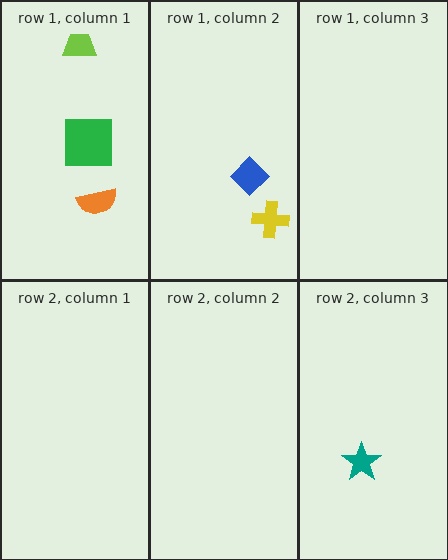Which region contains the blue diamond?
The row 1, column 2 region.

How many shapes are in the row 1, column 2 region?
2.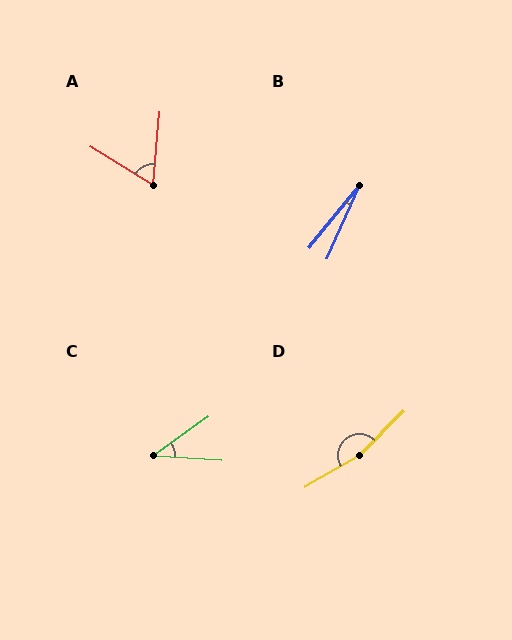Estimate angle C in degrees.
Approximately 39 degrees.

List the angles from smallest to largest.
B (15°), C (39°), A (64°), D (165°).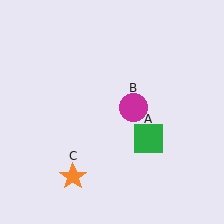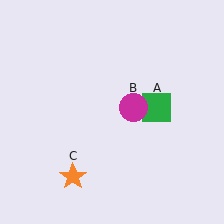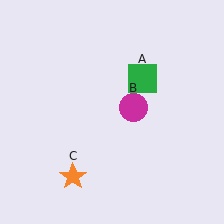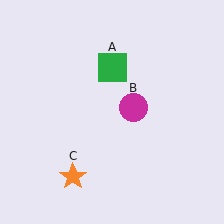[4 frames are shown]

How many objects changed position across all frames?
1 object changed position: green square (object A).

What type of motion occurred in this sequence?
The green square (object A) rotated counterclockwise around the center of the scene.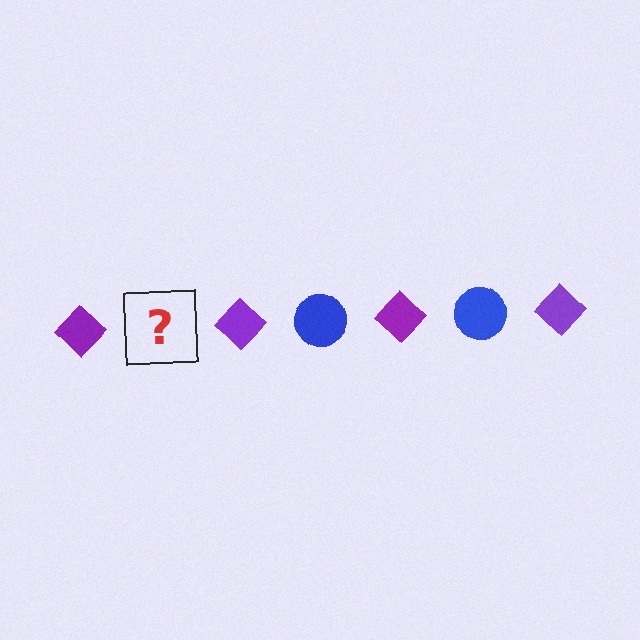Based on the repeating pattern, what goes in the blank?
The blank should be a blue circle.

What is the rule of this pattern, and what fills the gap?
The rule is that the pattern alternates between purple diamond and blue circle. The gap should be filled with a blue circle.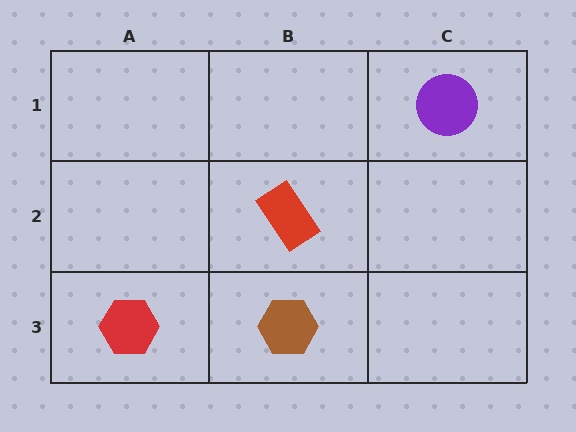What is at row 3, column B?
A brown hexagon.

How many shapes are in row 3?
2 shapes.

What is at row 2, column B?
A red rectangle.